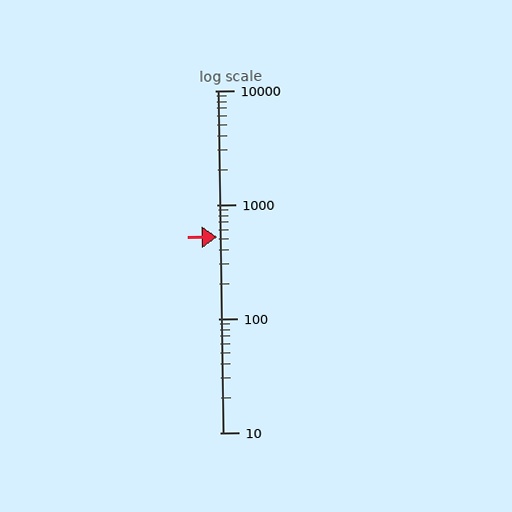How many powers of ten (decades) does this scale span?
The scale spans 3 decades, from 10 to 10000.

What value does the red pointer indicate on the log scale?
The pointer indicates approximately 520.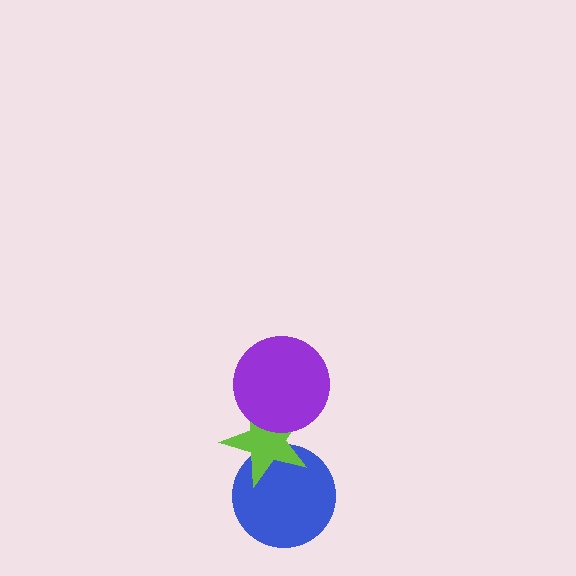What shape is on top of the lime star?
The purple circle is on top of the lime star.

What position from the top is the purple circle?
The purple circle is 1st from the top.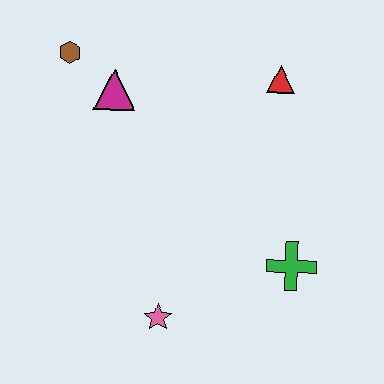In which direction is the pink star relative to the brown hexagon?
The pink star is below the brown hexagon.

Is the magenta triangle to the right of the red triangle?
No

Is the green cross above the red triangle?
No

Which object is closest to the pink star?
The green cross is closest to the pink star.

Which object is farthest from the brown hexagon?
The green cross is farthest from the brown hexagon.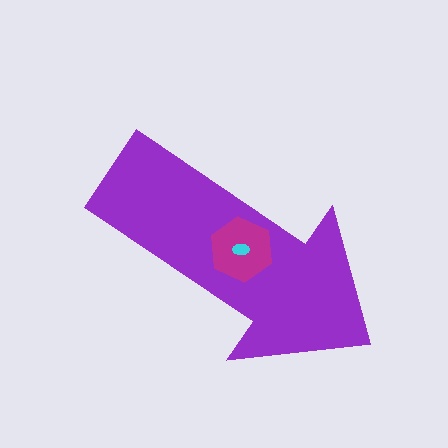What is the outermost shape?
The purple arrow.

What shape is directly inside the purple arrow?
The magenta hexagon.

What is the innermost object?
The cyan ellipse.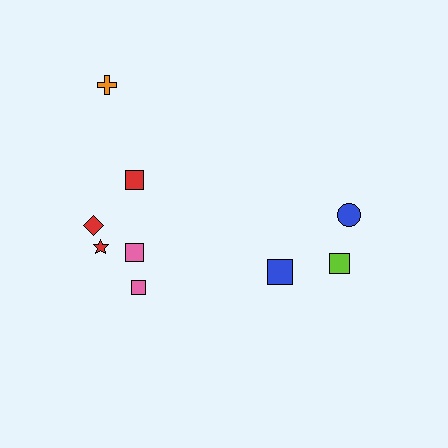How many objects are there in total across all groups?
There are 9 objects.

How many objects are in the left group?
There are 6 objects.